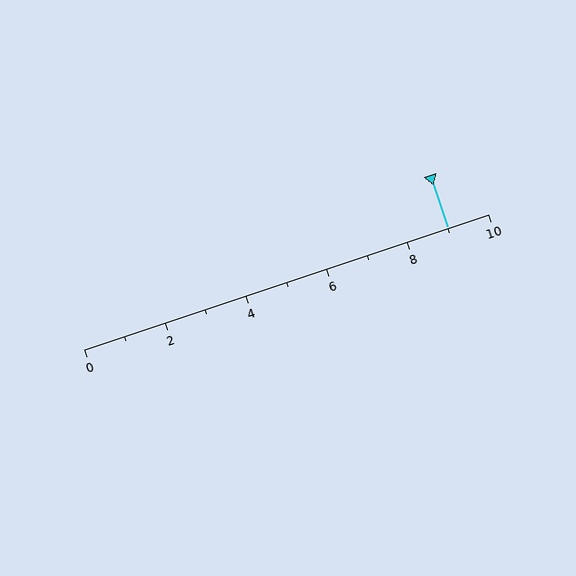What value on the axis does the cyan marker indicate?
The marker indicates approximately 9.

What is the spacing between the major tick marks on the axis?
The major ticks are spaced 2 apart.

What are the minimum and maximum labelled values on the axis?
The axis runs from 0 to 10.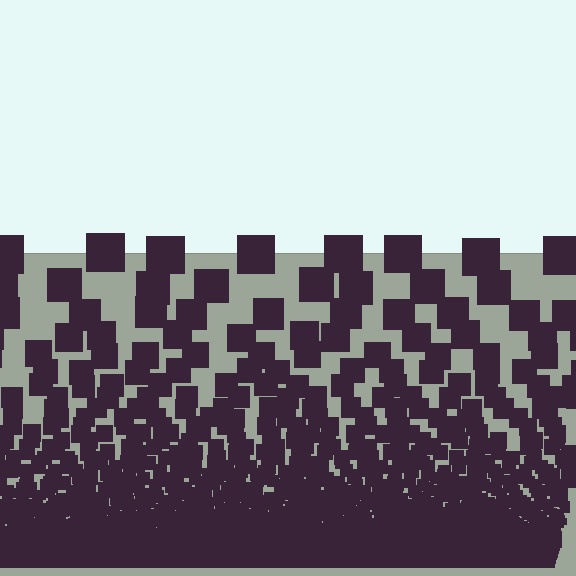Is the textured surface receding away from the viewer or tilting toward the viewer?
The surface appears to tilt toward the viewer. Texture elements get larger and sparser toward the top.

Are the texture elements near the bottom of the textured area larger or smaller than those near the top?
Smaller. The gradient is inverted — elements near the bottom are smaller and denser.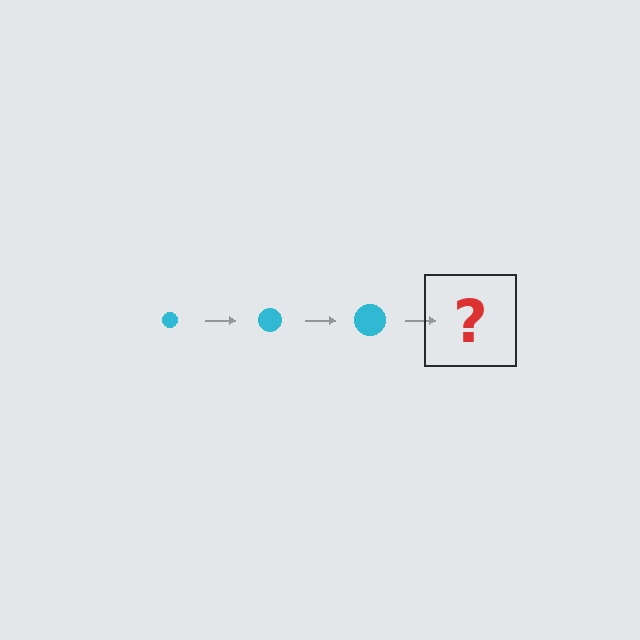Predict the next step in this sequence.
The next step is a cyan circle, larger than the previous one.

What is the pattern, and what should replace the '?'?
The pattern is that the circle gets progressively larger each step. The '?' should be a cyan circle, larger than the previous one.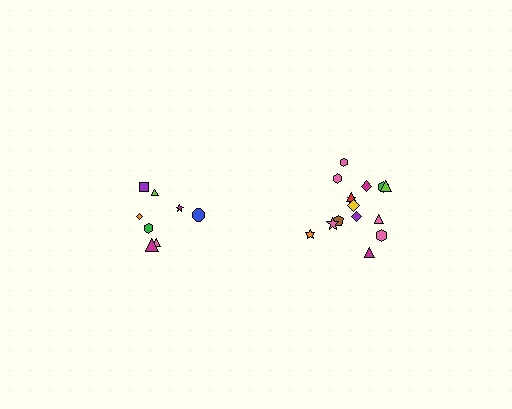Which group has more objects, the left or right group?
The right group.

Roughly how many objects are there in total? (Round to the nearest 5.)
Roughly 25 objects in total.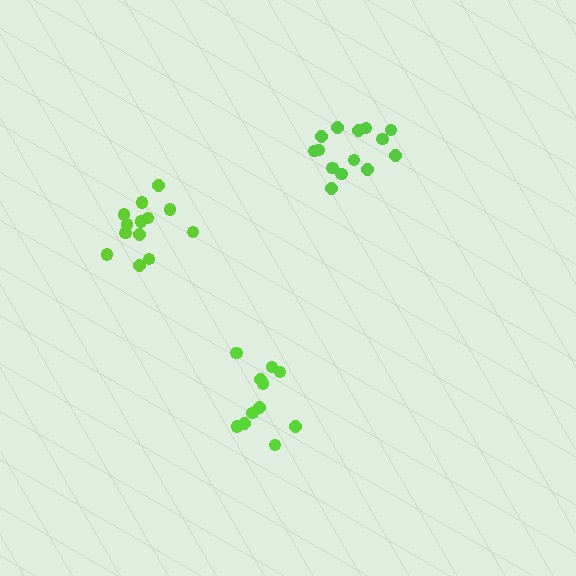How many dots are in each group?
Group 1: 14 dots, Group 2: 11 dots, Group 3: 13 dots (38 total).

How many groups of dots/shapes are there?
There are 3 groups.